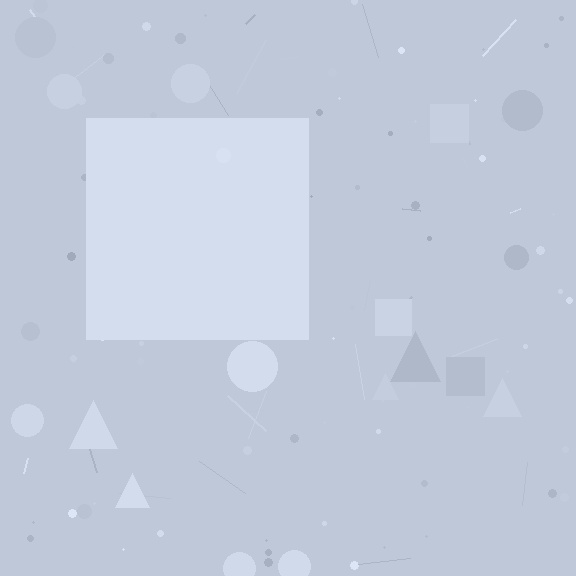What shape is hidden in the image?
A square is hidden in the image.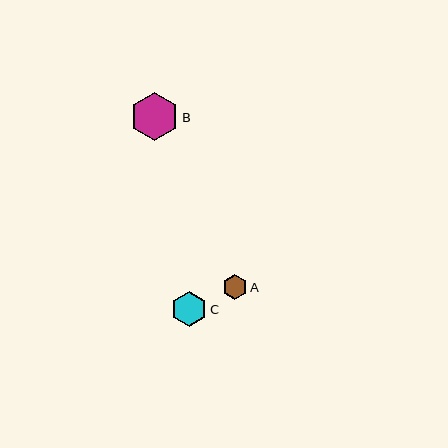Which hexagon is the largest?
Hexagon B is the largest with a size of approximately 48 pixels.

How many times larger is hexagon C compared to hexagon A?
Hexagon C is approximately 1.4 times the size of hexagon A.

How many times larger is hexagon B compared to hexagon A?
Hexagon B is approximately 2.0 times the size of hexagon A.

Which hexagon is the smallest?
Hexagon A is the smallest with a size of approximately 25 pixels.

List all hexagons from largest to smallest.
From largest to smallest: B, C, A.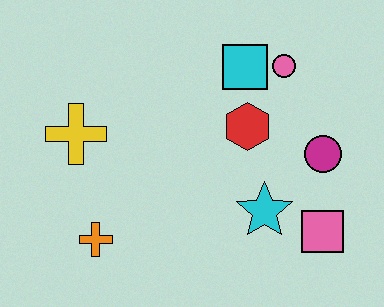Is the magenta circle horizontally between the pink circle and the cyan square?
No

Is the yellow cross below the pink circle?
Yes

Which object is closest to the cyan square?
The pink circle is closest to the cyan square.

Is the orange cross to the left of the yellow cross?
No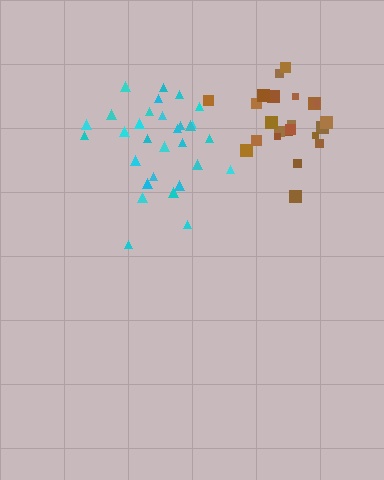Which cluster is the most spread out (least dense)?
Cyan.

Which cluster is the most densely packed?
Brown.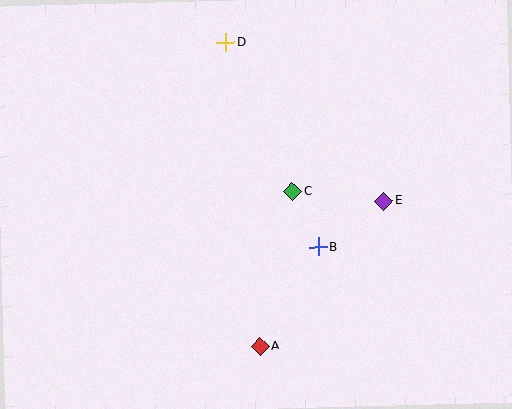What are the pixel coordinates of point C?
Point C is at (292, 191).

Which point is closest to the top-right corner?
Point E is closest to the top-right corner.